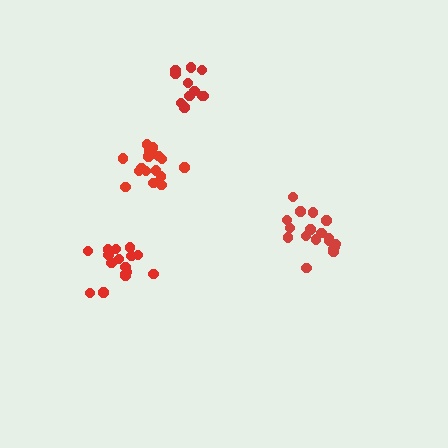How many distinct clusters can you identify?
There are 4 distinct clusters.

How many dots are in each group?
Group 1: 16 dots, Group 2: 18 dots, Group 3: 16 dots, Group 4: 12 dots (62 total).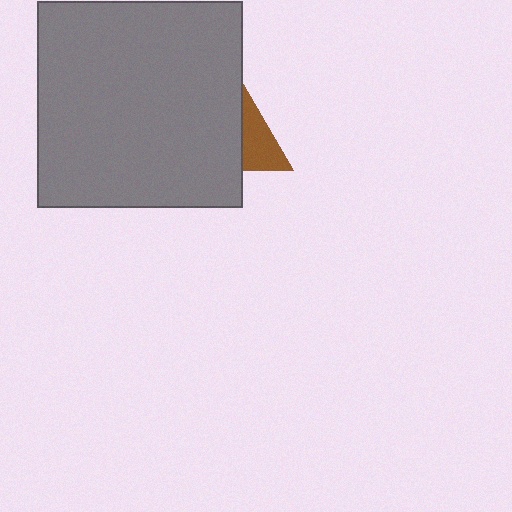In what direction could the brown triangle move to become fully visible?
The brown triangle could move right. That would shift it out from behind the gray square entirely.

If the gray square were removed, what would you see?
You would see the complete brown triangle.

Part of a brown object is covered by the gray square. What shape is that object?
It is a triangle.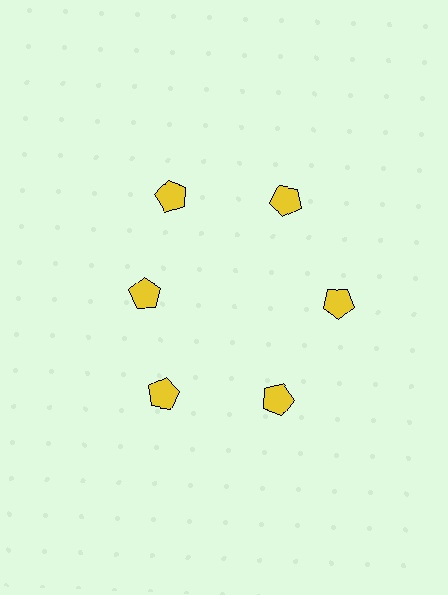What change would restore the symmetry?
The symmetry would be restored by moving it outward, back onto the ring so that all 6 pentagons sit at equal angles and equal distance from the center.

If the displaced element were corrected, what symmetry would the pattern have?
It would have 6-fold rotational symmetry — the pattern would map onto itself every 60 degrees.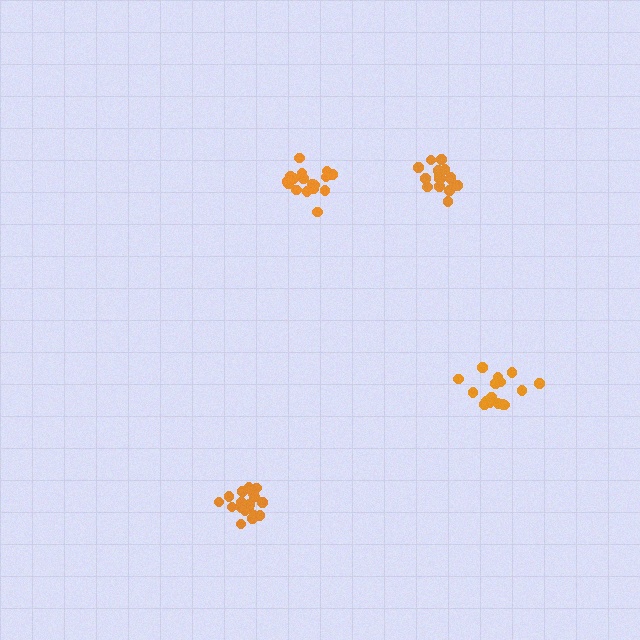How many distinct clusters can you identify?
There are 4 distinct clusters.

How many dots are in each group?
Group 1: 16 dots, Group 2: 17 dots, Group 3: 17 dots, Group 4: 19 dots (69 total).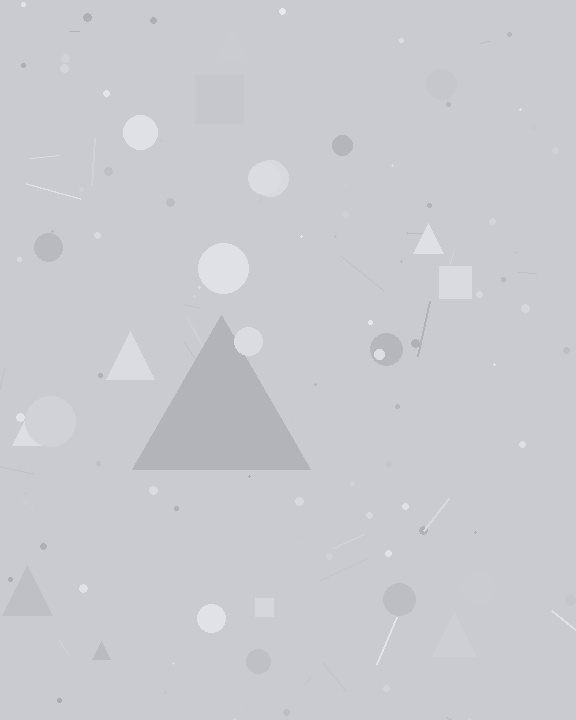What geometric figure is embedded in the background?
A triangle is embedded in the background.